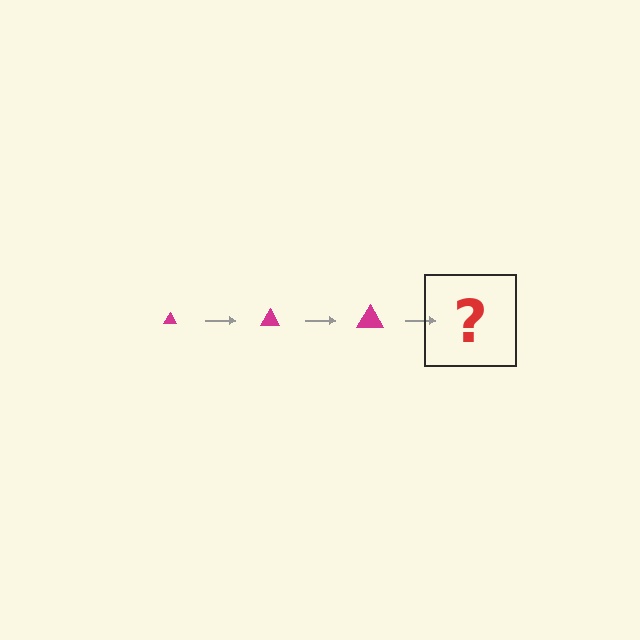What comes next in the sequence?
The next element should be a magenta triangle, larger than the previous one.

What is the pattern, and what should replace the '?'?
The pattern is that the triangle gets progressively larger each step. The '?' should be a magenta triangle, larger than the previous one.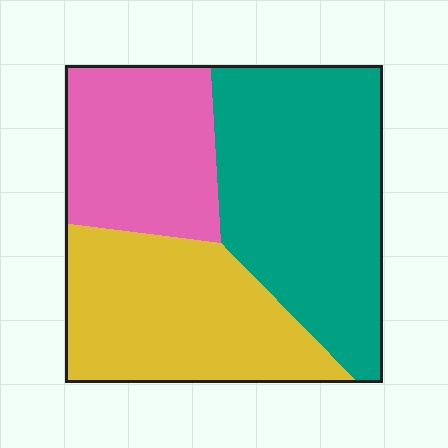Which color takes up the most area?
Teal, at roughly 40%.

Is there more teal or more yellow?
Teal.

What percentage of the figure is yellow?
Yellow takes up between a quarter and a half of the figure.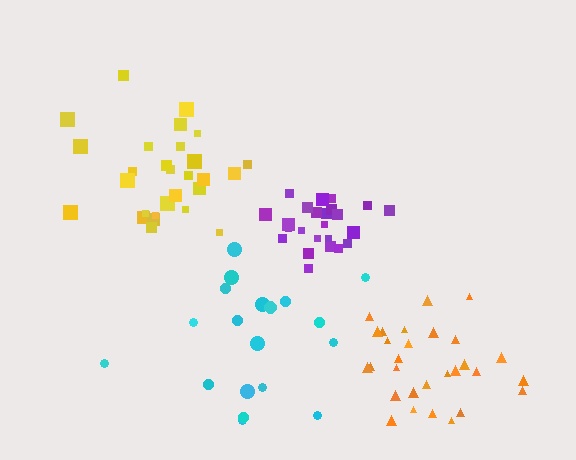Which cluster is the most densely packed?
Purple.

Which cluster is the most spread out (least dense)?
Cyan.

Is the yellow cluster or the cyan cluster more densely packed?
Yellow.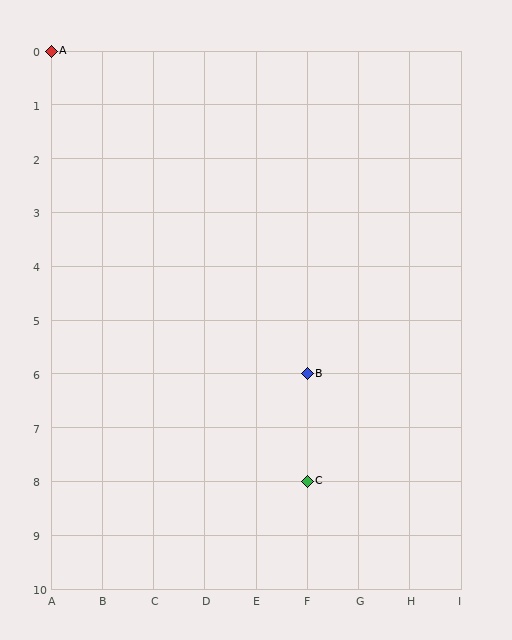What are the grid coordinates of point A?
Point A is at grid coordinates (A, 0).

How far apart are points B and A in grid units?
Points B and A are 5 columns and 6 rows apart (about 7.8 grid units diagonally).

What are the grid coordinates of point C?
Point C is at grid coordinates (F, 8).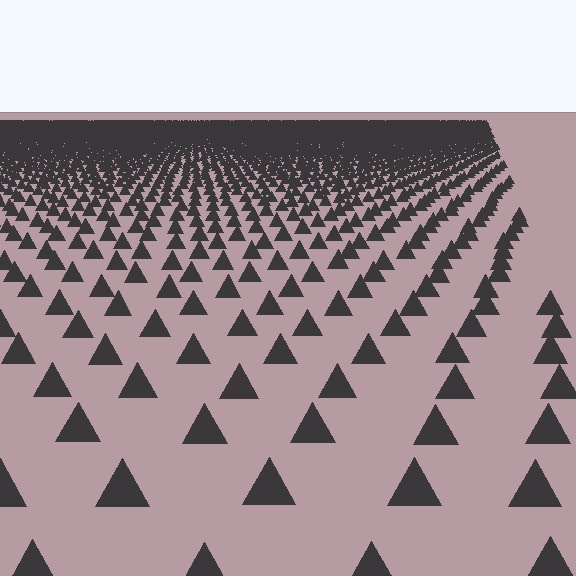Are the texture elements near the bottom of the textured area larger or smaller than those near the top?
Larger. Near the bottom, elements are closer to the viewer and appear at a bigger on-screen size.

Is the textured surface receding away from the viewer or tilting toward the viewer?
The surface is receding away from the viewer. Texture elements get smaller and denser toward the top.